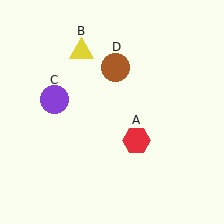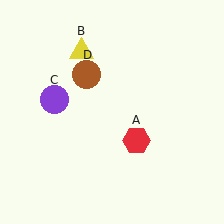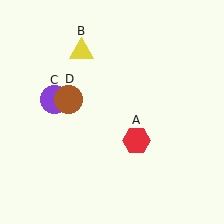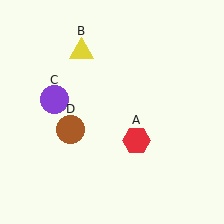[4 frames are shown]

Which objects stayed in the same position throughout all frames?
Red hexagon (object A) and yellow triangle (object B) and purple circle (object C) remained stationary.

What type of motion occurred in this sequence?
The brown circle (object D) rotated counterclockwise around the center of the scene.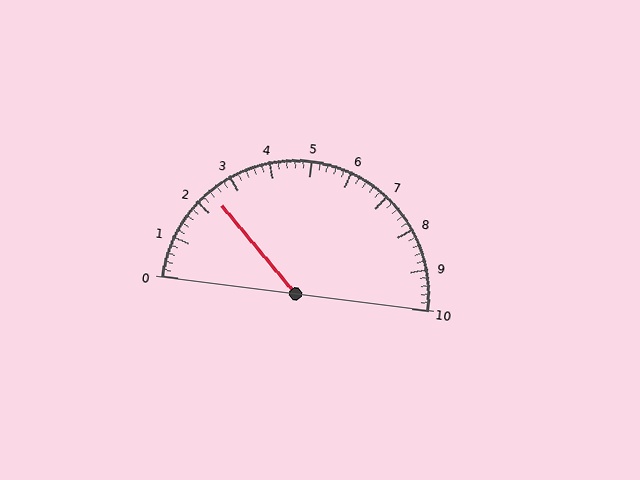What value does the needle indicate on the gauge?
The needle indicates approximately 2.4.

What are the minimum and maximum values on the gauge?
The gauge ranges from 0 to 10.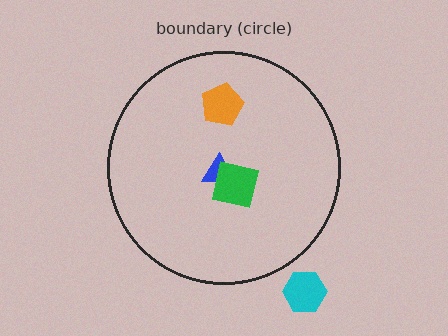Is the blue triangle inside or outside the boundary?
Inside.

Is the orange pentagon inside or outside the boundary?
Inside.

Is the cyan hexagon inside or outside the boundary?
Outside.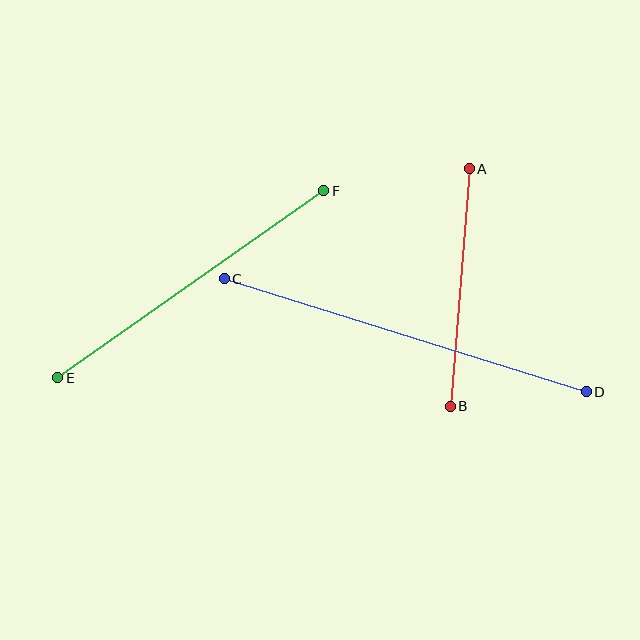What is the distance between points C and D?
The distance is approximately 380 pixels.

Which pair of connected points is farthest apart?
Points C and D are farthest apart.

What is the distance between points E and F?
The distance is approximately 326 pixels.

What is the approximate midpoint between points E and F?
The midpoint is at approximately (191, 284) pixels.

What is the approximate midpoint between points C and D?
The midpoint is at approximately (405, 335) pixels.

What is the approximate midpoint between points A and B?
The midpoint is at approximately (460, 287) pixels.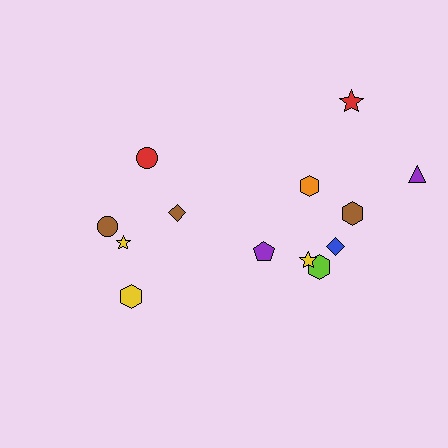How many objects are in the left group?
There are 5 objects.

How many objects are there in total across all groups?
There are 13 objects.